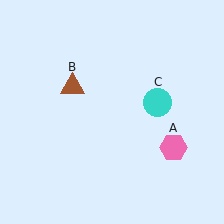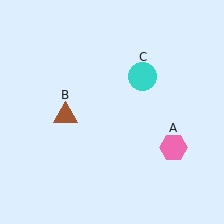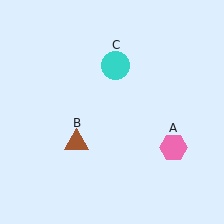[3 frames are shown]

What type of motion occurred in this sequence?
The brown triangle (object B), cyan circle (object C) rotated counterclockwise around the center of the scene.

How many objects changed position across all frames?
2 objects changed position: brown triangle (object B), cyan circle (object C).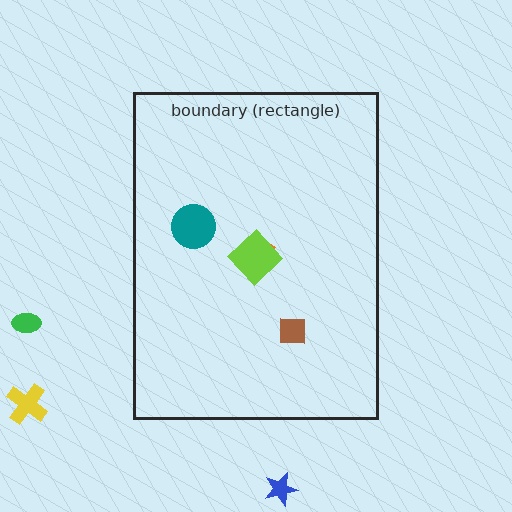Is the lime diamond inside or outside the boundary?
Inside.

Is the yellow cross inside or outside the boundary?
Outside.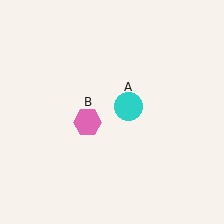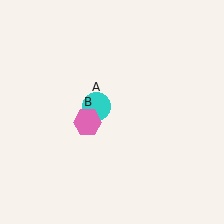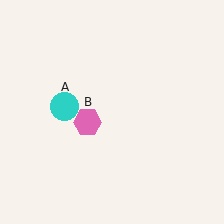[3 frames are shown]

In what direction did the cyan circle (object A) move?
The cyan circle (object A) moved left.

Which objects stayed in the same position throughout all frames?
Pink hexagon (object B) remained stationary.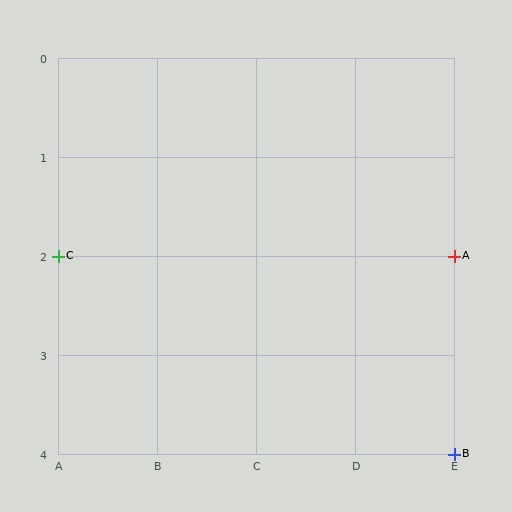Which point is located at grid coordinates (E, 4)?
Point B is at (E, 4).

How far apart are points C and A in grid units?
Points C and A are 4 columns apart.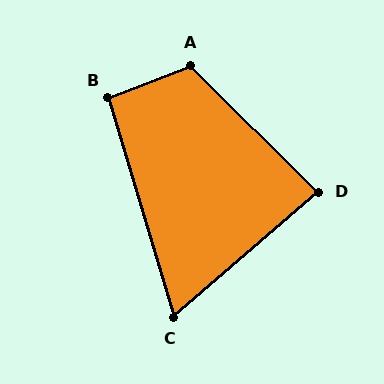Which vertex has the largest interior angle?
A, at approximately 114 degrees.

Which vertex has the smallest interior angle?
C, at approximately 66 degrees.